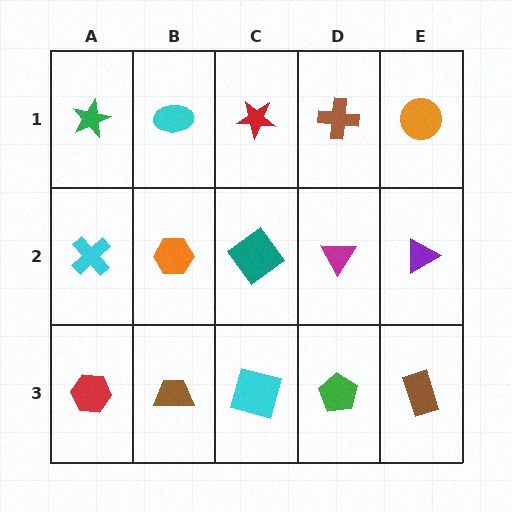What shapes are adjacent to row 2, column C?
A red star (row 1, column C), a cyan square (row 3, column C), an orange hexagon (row 2, column B), a magenta triangle (row 2, column D).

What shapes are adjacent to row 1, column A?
A cyan cross (row 2, column A), a cyan ellipse (row 1, column B).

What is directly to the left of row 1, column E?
A brown cross.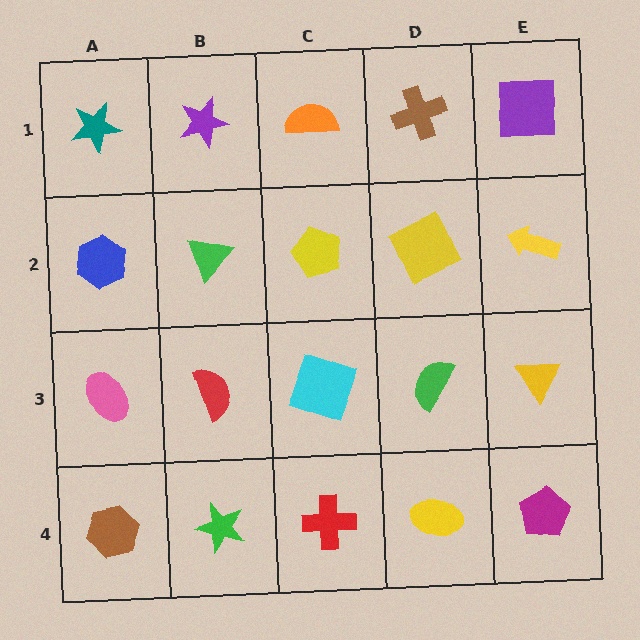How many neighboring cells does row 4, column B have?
3.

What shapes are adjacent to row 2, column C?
An orange semicircle (row 1, column C), a cyan square (row 3, column C), a green triangle (row 2, column B), a yellow square (row 2, column D).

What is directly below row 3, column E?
A magenta pentagon.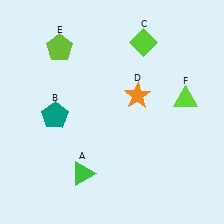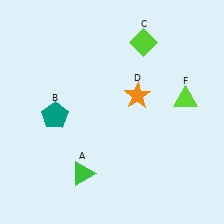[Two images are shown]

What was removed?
The lime pentagon (E) was removed in Image 2.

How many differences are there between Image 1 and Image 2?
There is 1 difference between the two images.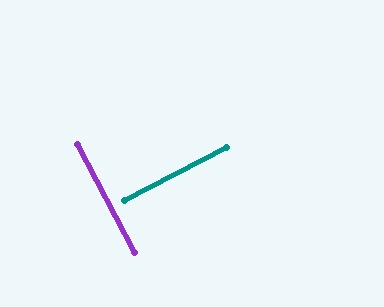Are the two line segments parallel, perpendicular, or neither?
Perpendicular — they meet at approximately 90°.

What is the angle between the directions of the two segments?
Approximately 90 degrees.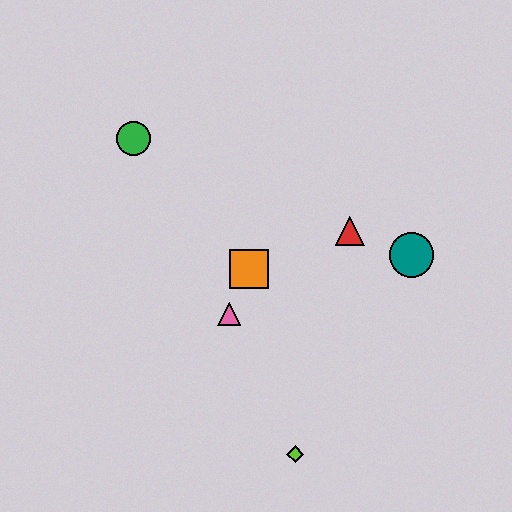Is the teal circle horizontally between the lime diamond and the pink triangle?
No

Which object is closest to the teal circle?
The red triangle is closest to the teal circle.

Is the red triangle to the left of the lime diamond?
No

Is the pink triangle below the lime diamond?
No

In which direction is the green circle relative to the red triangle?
The green circle is to the left of the red triangle.